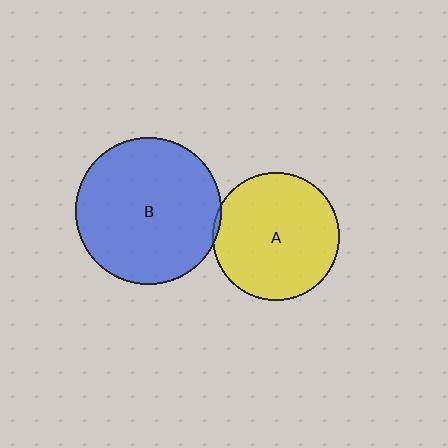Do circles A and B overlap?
Yes.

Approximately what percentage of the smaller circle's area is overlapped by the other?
Approximately 5%.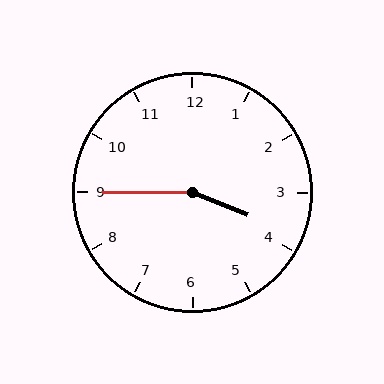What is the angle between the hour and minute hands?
Approximately 158 degrees.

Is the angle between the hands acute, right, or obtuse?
It is obtuse.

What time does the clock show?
3:45.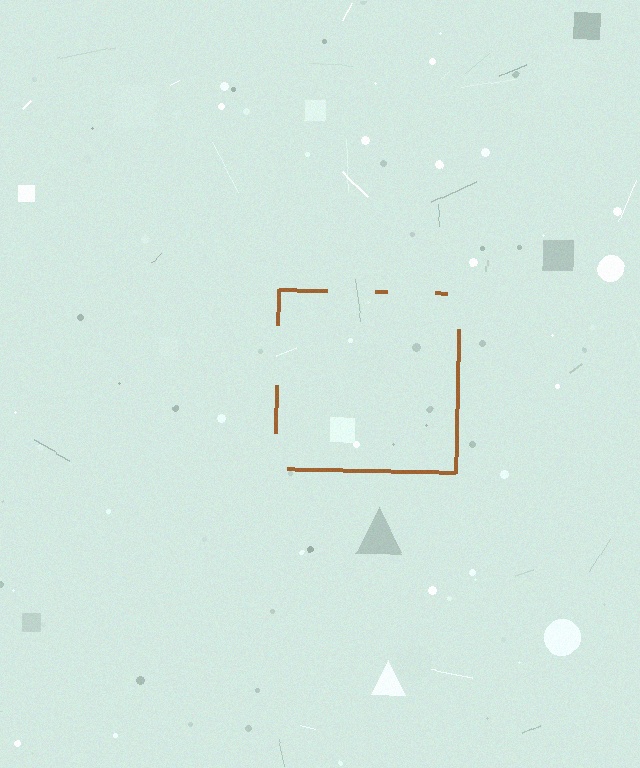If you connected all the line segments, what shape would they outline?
They would outline a square.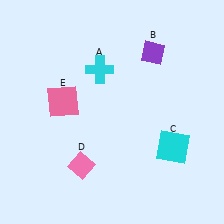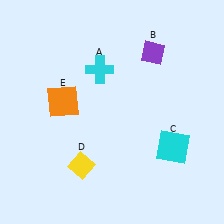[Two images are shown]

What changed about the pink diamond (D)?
In Image 1, D is pink. In Image 2, it changed to yellow.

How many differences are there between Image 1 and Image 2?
There are 2 differences between the two images.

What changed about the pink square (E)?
In Image 1, E is pink. In Image 2, it changed to orange.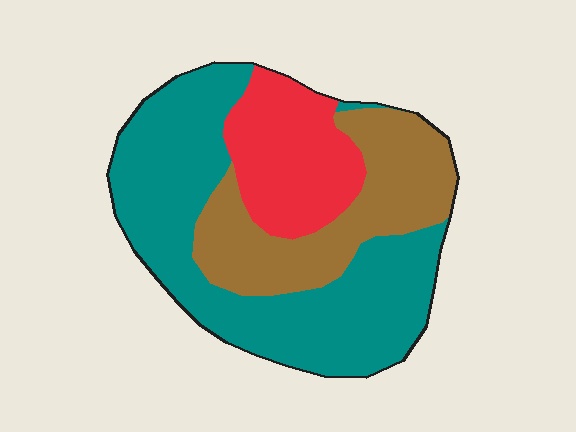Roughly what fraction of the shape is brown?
Brown covers 28% of the shape.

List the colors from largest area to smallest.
From largest to smallest: teal, brown, red.